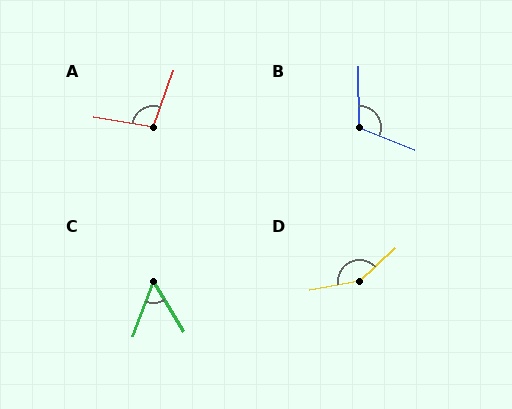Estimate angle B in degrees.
Approximately 113 degrees.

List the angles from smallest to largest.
C (52°), A (101°), B (113°), D (147°).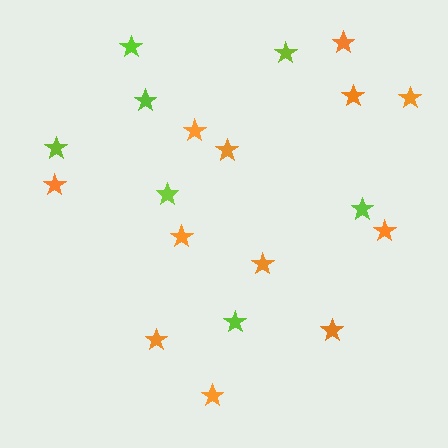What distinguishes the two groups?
There are 2 groups: one group of orange stars (12) and one group of lime stars (7).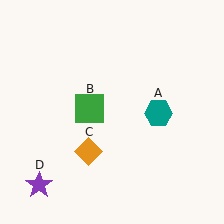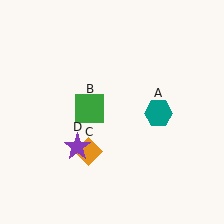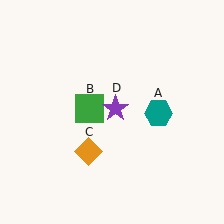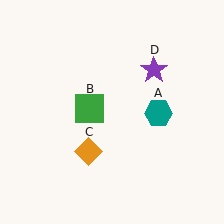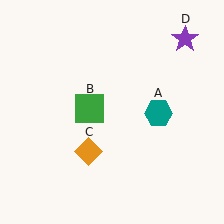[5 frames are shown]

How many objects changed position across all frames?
1 object changed position: purple star (object D).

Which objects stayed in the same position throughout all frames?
Teal hexagon (object A) and green square (object B) and orange diamond (object C) remained stationary.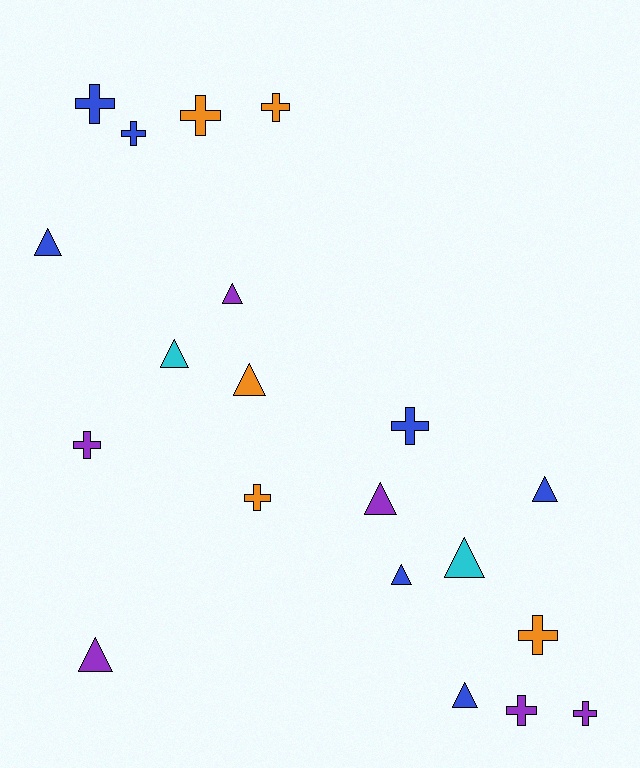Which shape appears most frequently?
Cross, with 10 objects.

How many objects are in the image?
There are 20 objects.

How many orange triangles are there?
There is 1 orange triangle.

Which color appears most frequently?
Blue, with 7 objects.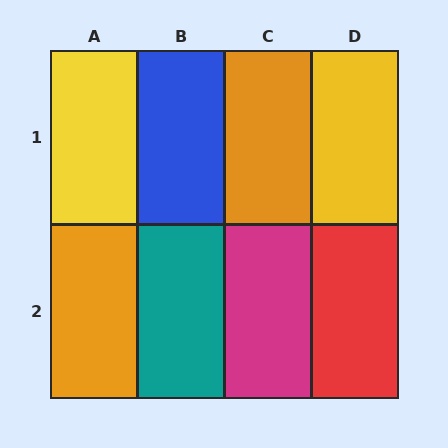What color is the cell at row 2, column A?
Orange.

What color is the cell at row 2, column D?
Red.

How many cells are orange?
2 cells are orange.